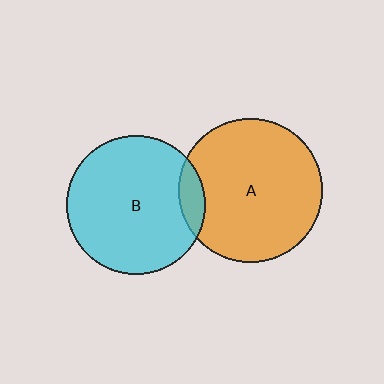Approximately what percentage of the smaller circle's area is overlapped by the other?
Approximately 10%.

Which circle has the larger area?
Circle A (orange).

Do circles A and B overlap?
Yes.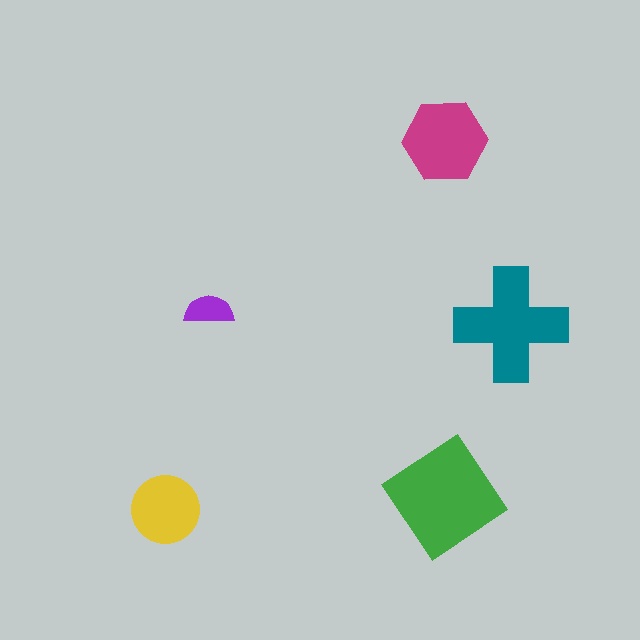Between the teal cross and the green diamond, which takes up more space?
The green diamond.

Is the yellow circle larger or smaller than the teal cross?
Smaller.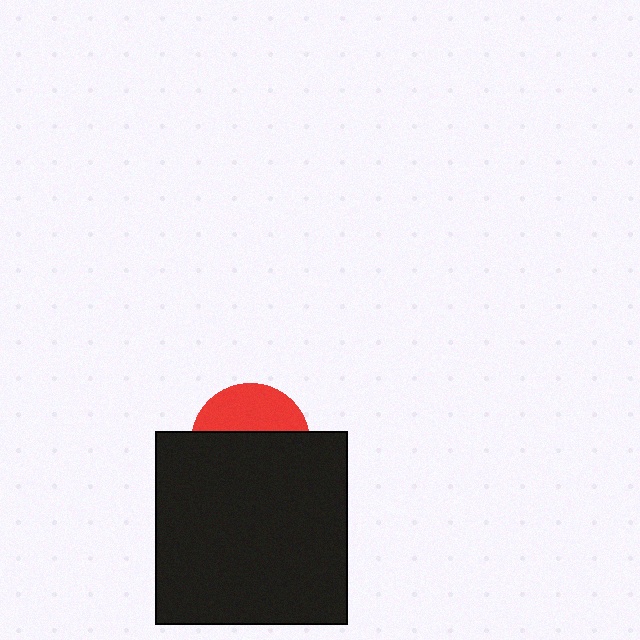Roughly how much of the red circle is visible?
A small part of it is visible (roughly 39%).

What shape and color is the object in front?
The object in front is a black square.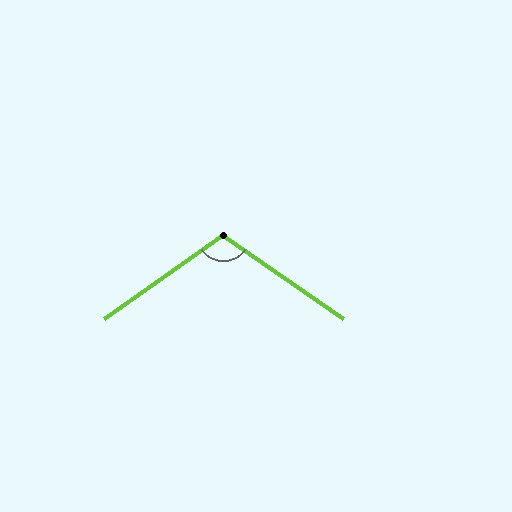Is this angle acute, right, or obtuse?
It is obtuse.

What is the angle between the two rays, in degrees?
Approximately 110 degrees.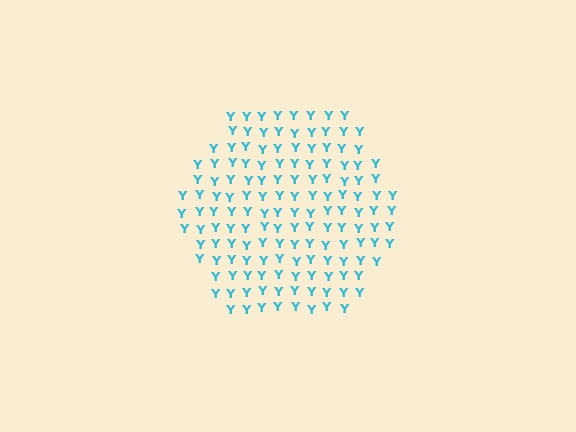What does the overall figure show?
The overall figure shows a hexagon.